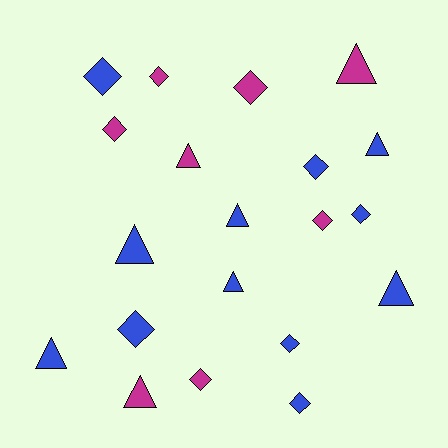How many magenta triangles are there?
There are 3 magenta triangles.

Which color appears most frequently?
Blue, with 12 objects.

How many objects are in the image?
There are 20 objects.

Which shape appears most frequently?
Diamond, with 11 objects.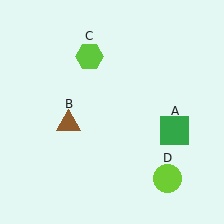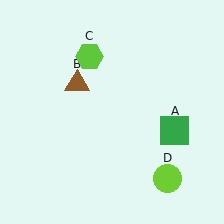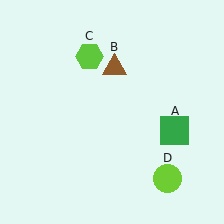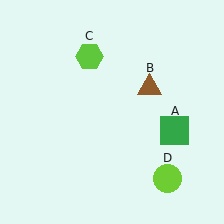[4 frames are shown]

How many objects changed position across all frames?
1 object changed position: brown triangle (object B).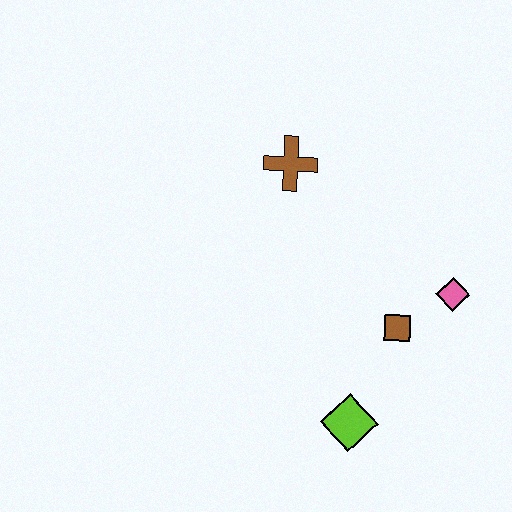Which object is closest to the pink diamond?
The brown square is closest to the pink diamond.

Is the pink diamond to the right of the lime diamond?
Yes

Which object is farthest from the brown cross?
The lime diamond is farthest from the brown cross.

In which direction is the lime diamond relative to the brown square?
The lime diamond is below the brown square.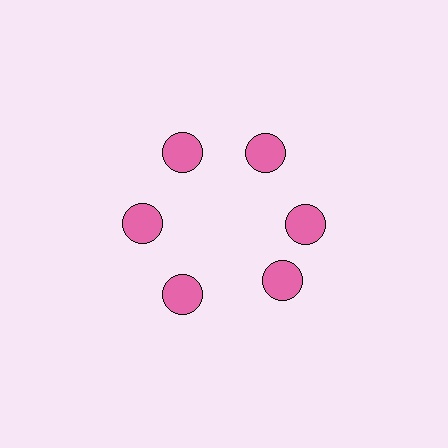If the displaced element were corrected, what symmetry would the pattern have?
It would have 6-fold rotational symmetry — the pattern would map onto itself every 60 degrees.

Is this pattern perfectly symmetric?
No. The 6 pink circles are arranged in a ring, but one element near the 5 o'clock position is rotated out of alignment along the ring, breaking the 6-fold rotational symmetry.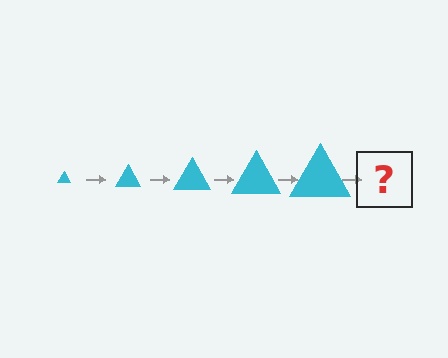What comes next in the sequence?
The next element should be a cyan triangle, larger than the previous one.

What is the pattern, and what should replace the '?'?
The pattern is that the triangle gets progressively larger each step. The '?' should be a cyan triangle, larger than the previous one.